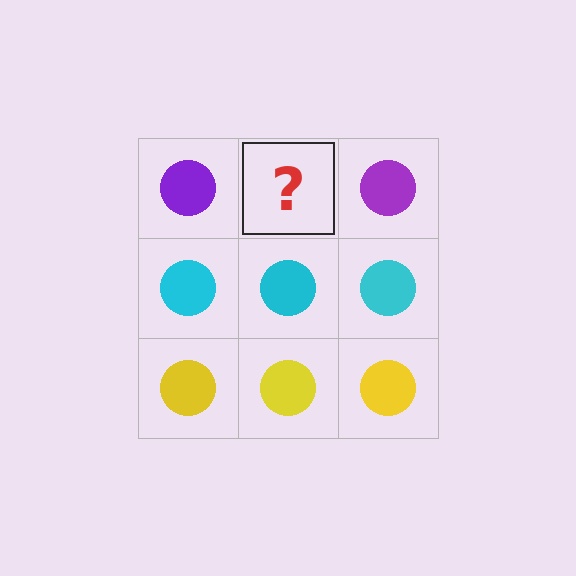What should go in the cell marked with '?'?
The missing cell should contain a purple circle.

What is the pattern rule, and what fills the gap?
The rule is that each row has a consistent color. The gap should be filled with a purple circle.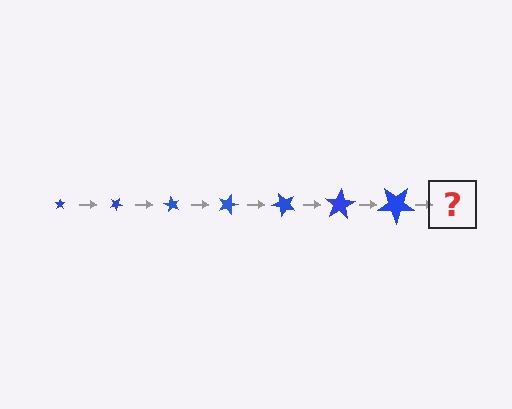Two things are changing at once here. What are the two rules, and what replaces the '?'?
The two rules are that the star grows larger each step and it rotates 30 degrees each step. The '?' should be a star, larger than the previous one and rotated 210 degrees from the start.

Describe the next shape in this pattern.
It should be a star, larger than the previous one and rotated 210 degrees from the start.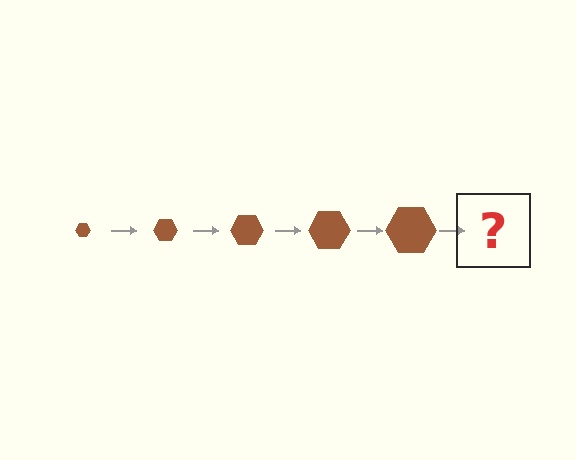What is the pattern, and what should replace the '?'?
The pattern is that the hexagon gets progressively larger each step. The '?' should be a brown hexagon, larger than the previous one.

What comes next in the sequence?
The next element should be a brown hexagon, larger than the previous one.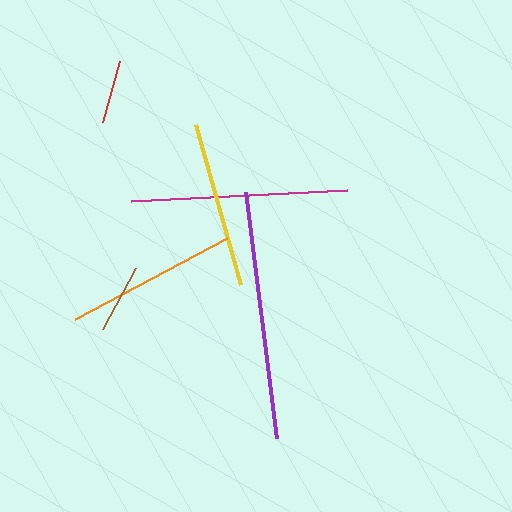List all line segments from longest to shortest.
From longest to shortest: purple, magenta, orange, yellow, brown, red.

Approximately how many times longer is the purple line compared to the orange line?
The purple line is approximately 1.4 times the length of the orange line.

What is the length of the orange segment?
The orange segment is approximately 173 pixels long.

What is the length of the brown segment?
The brown segment is approximately 70 pixels long.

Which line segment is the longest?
The purple line is the longest at approximately 248 pixels.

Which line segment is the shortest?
The red line is the shortest at approximately 63 pixels.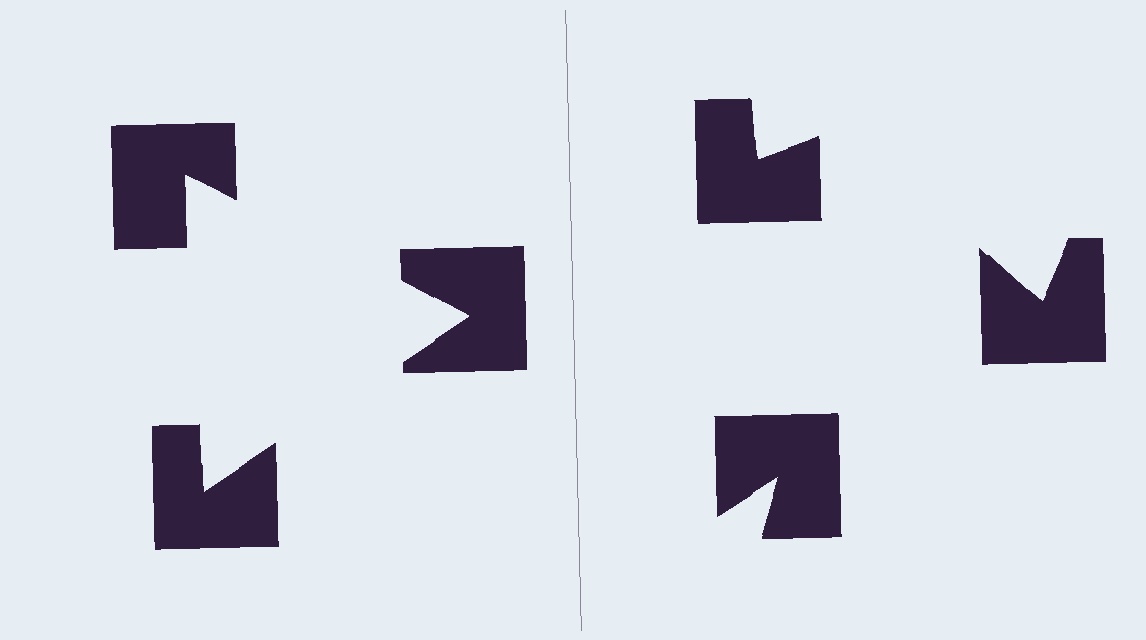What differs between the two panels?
The notched squares are positioned identically on both sides; only the wedge orientations differ. On the left they align to a triangle; on the right they are misaligned.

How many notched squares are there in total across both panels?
6 — 3 on each side.